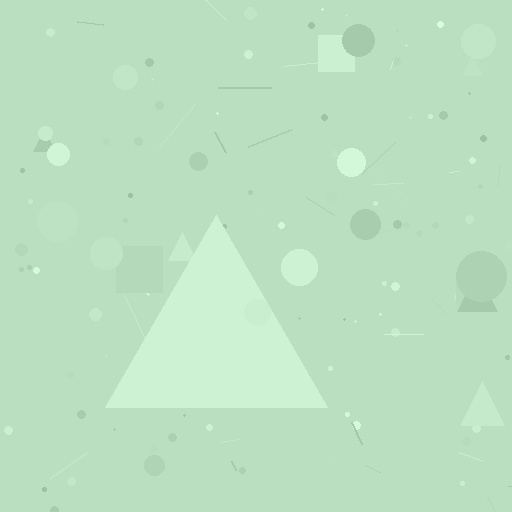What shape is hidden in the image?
A triangle is hidden in the image.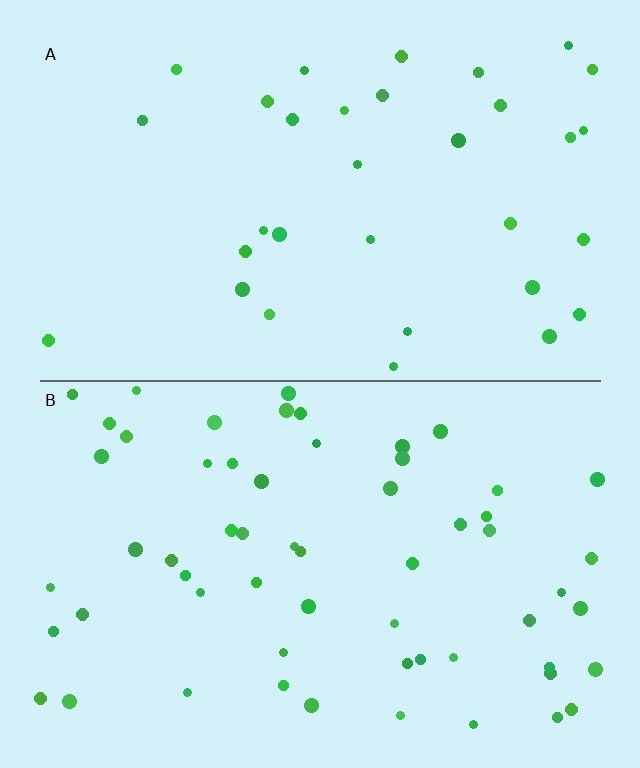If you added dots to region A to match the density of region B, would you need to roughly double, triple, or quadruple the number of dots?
Approximately double.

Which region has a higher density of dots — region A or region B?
B (the bottom).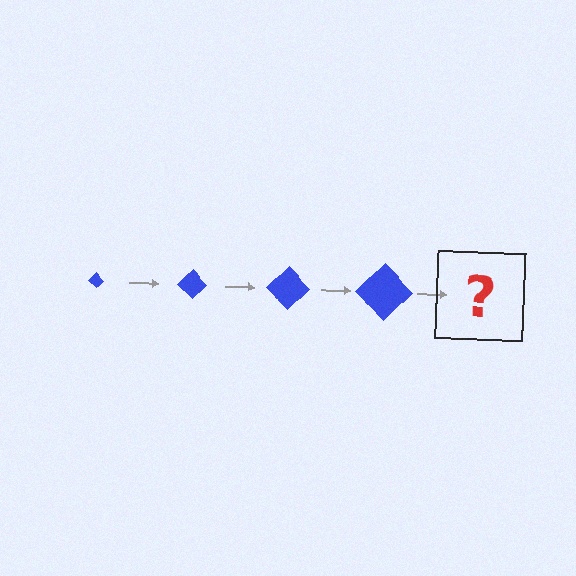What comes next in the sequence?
The next element should be a blue diamond, larger than the previous one.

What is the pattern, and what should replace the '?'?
The pattern is that the diamond gets progressively larger each step. The '?' should be a blue diamond, larger than the previous one.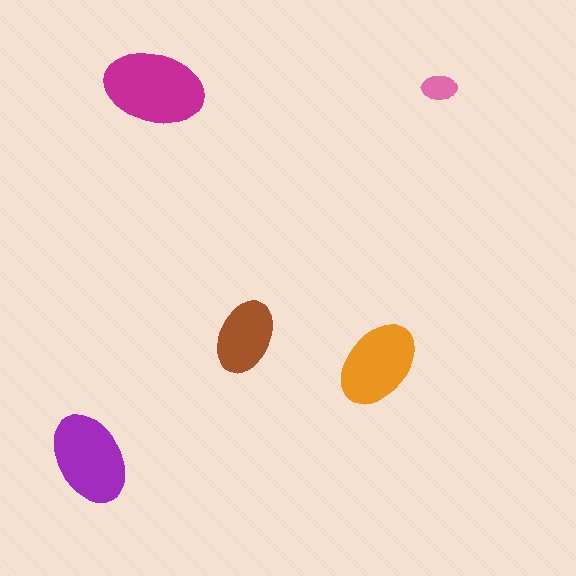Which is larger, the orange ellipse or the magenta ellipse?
The magenta one.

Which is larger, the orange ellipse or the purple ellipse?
The purple one.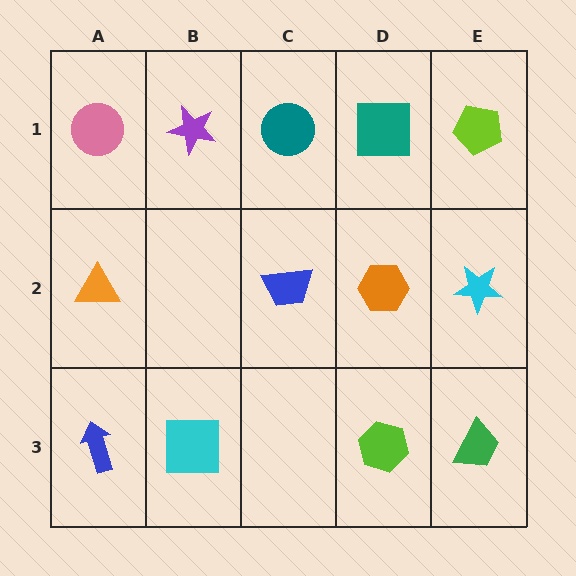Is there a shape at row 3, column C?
No, that cell is empty.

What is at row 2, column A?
An orange triangle.